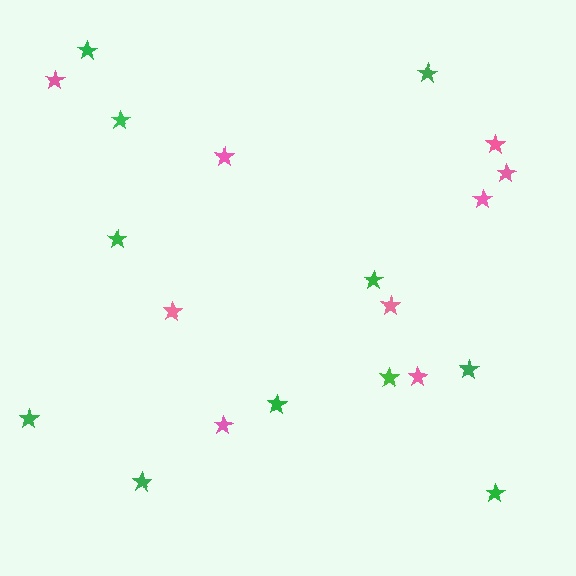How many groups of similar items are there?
There are 2 groups: one group of pink stars (9) and one group of green stars (11).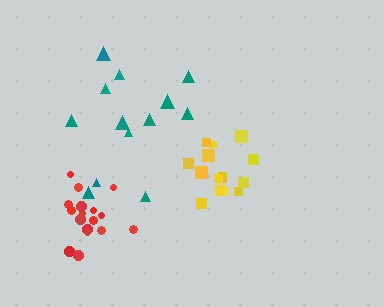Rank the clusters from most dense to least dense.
yellow, red, teal.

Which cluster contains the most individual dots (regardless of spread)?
Red (17).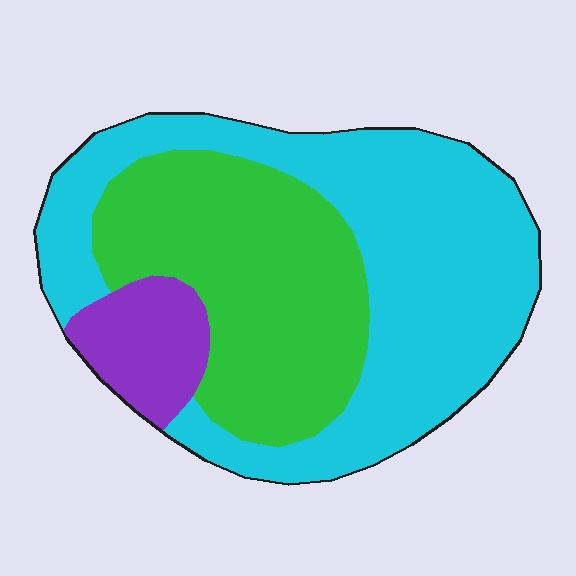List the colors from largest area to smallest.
From largest to smallest: cyan, green, purple.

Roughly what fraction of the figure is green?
Green takes up about three eighths (3/8) of the figure.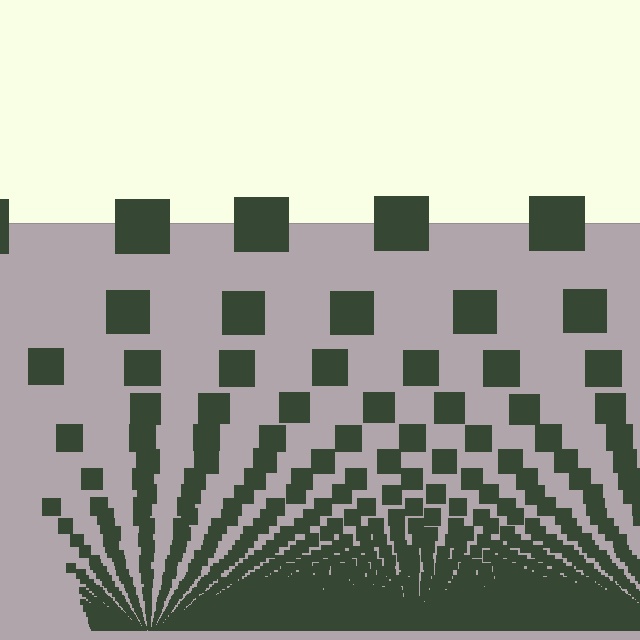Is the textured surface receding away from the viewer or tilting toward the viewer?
The surface appears to tilt toward the viewer. Texture elements get larger and sparser toward the top.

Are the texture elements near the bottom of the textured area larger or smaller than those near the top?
Smaller. The gradient is inverted — elements near the bottom are smaller and denser.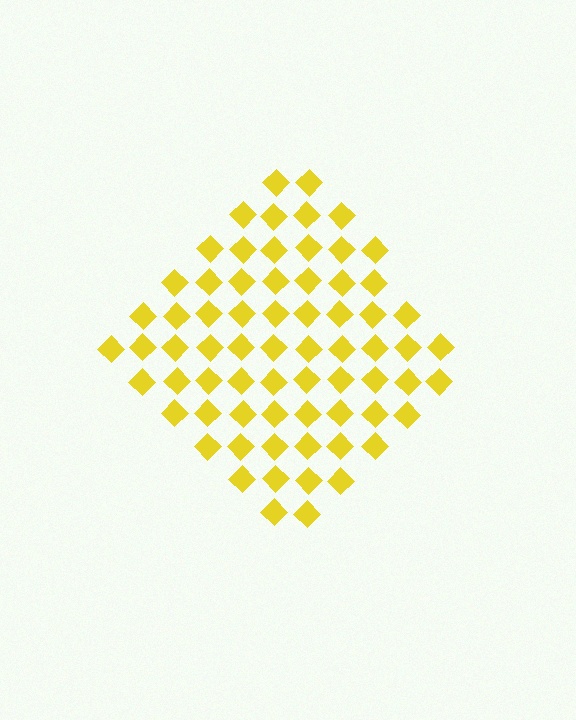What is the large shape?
The large shape is a diamond.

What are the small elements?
The small elements are diamonds.